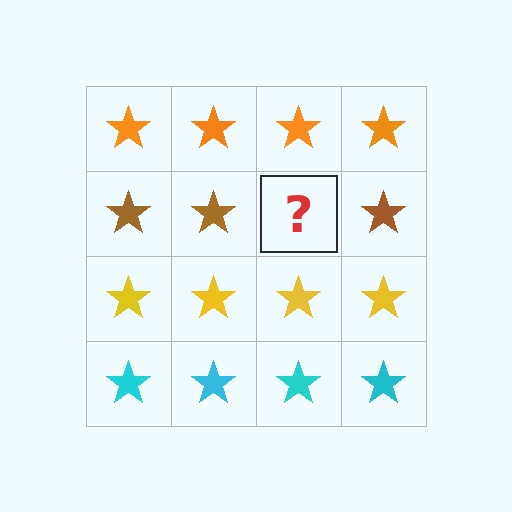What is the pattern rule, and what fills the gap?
The rule is that each row has a consistent color. The gap should be filled with a brown star.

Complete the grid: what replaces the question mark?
The question mark should be replaced with a brown star.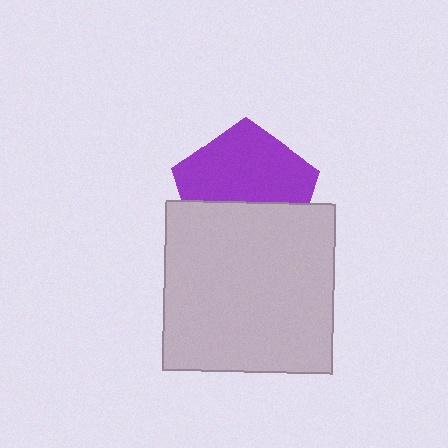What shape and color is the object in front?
The object in front is a light gray square.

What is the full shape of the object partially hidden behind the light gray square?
The partially hidden object is a purple pentagon.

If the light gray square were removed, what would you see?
You would see the complete purple pentagon.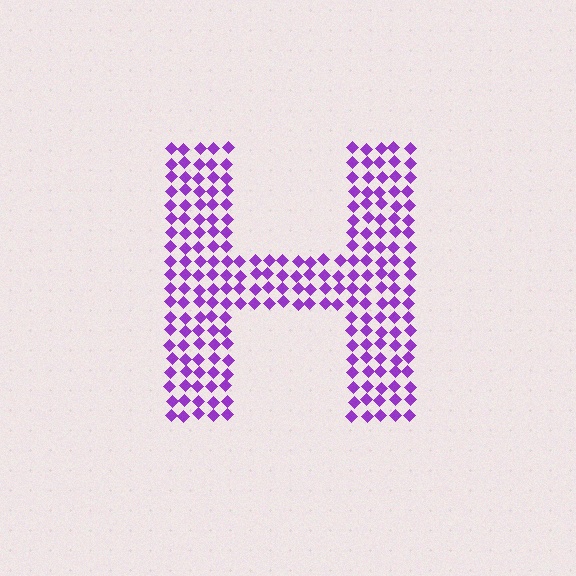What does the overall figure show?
The overall figure shows the letter H.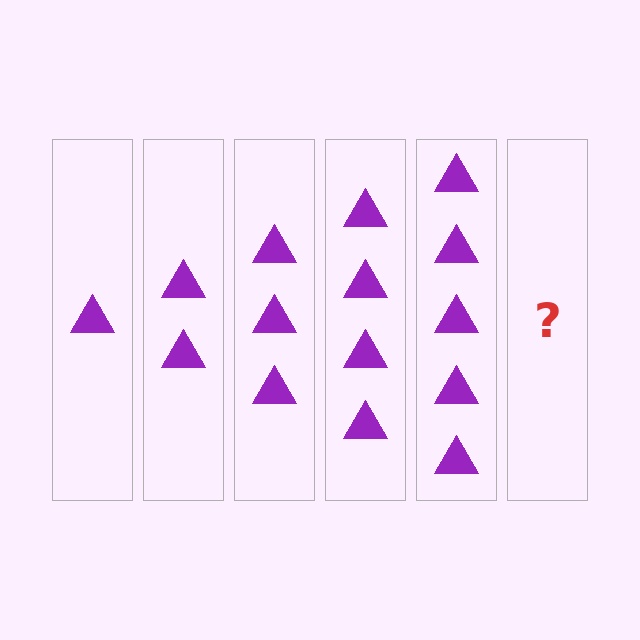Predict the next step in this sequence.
The next step is 6 triangles.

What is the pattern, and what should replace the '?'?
The pattern is that each step adds one more triangle. The '?' should be 6 triangles.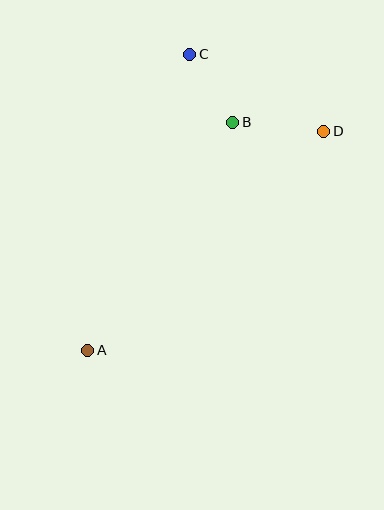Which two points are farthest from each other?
Points A and D are farthest from each other.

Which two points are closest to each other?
Points B and C are closest to each other.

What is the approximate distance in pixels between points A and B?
The distance between A and B is approximately 270 pixels.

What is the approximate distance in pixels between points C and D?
The distance between C and D is approximately 155 pixels.